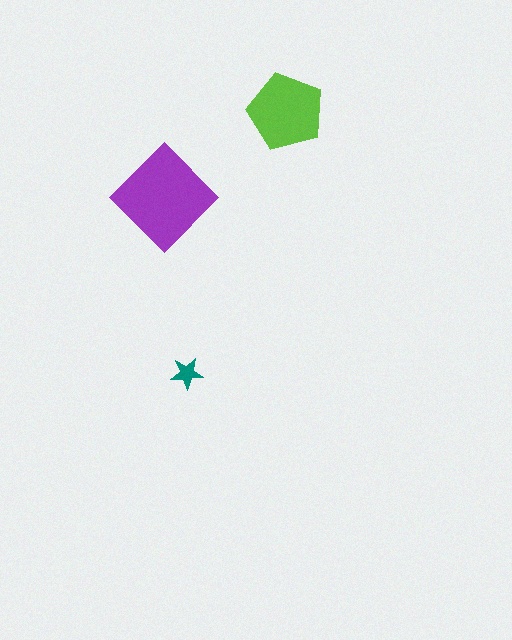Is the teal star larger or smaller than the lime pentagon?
Smaller.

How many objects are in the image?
There are 3 objects in the image.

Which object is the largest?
The purple diamond.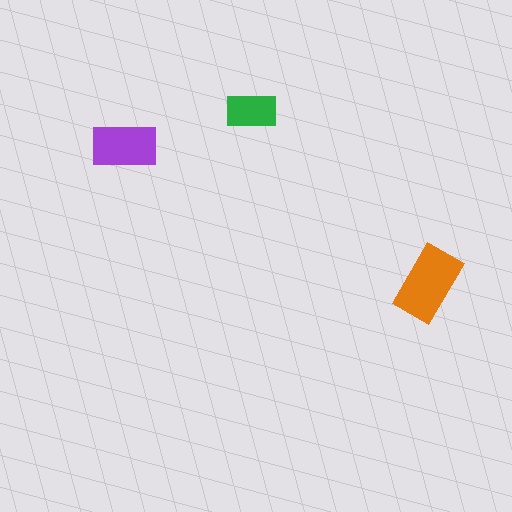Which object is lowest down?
The orange rectangle is bottommost.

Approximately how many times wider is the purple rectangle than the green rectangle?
About 1.5 times wider.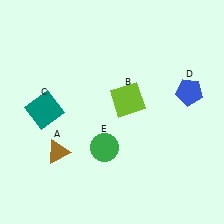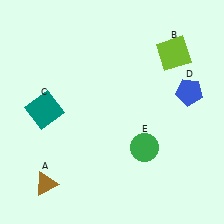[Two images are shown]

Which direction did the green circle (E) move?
The green circle (E) moved right.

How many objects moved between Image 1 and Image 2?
3 objects moved between the two images.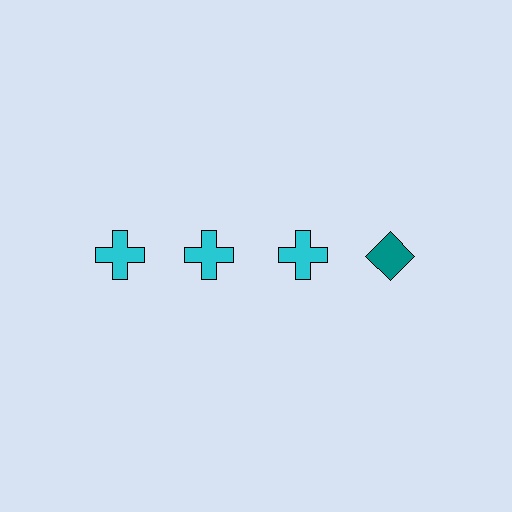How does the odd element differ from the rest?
It differs in both color (teal instead of cyan) and shape (diamond instead of cross).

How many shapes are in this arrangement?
There are 4 shapes arranged in a grid pattern.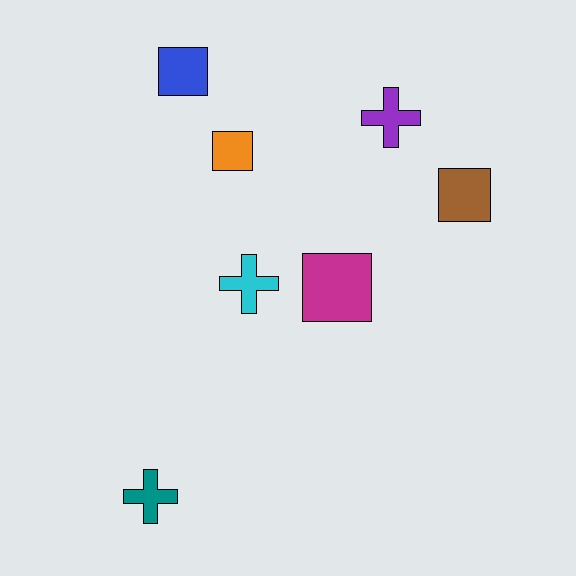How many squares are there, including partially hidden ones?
There are 4 squares.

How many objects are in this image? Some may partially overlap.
There are 7 objects.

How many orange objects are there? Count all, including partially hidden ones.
There is 1 orange object.